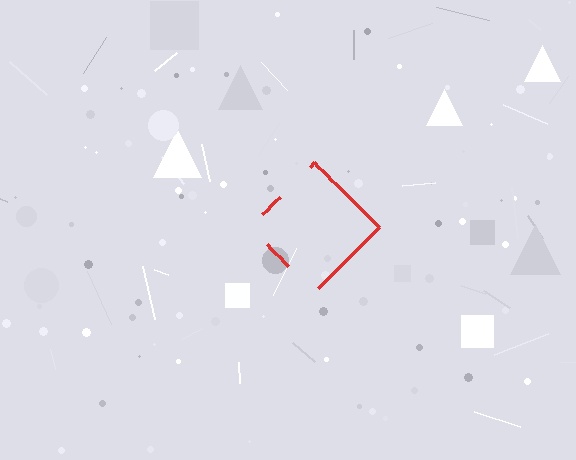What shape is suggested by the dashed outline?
The dashed outline suggests a diamond.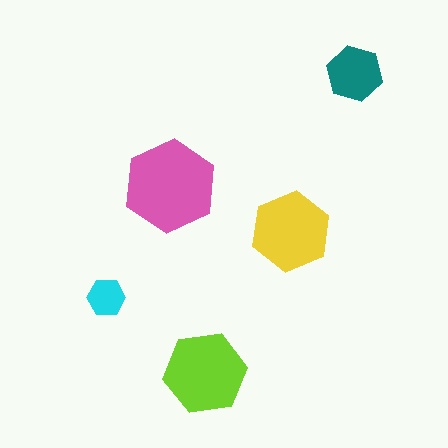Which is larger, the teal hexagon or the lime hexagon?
The lime one.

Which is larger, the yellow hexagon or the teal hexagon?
The yellow one.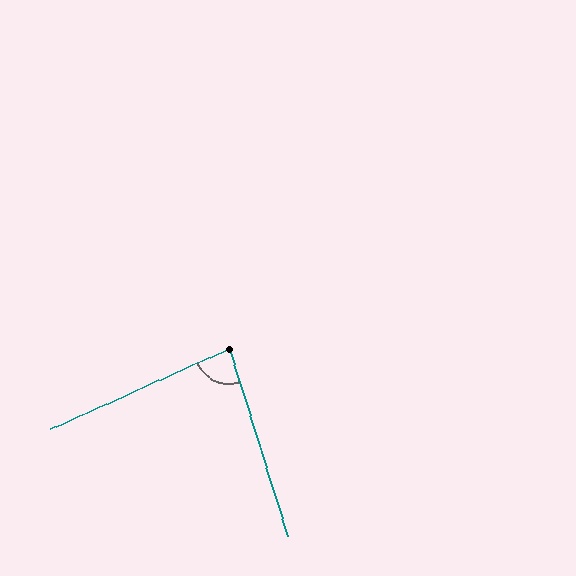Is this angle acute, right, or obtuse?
It is acute.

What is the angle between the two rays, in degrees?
Approximately 83 degrees.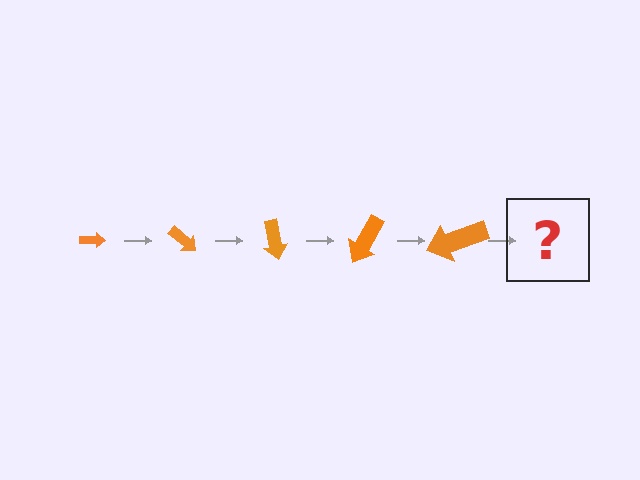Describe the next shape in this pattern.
It should be an arrow, larger than the previous one and rotated 200 degrees from the start.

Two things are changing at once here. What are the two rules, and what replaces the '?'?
The two rules are that the arrow grows larger each step and it rotates 40 degrees each step. The '?' should be an arrow, larger than the previous one and rotated 200 degrees from the start.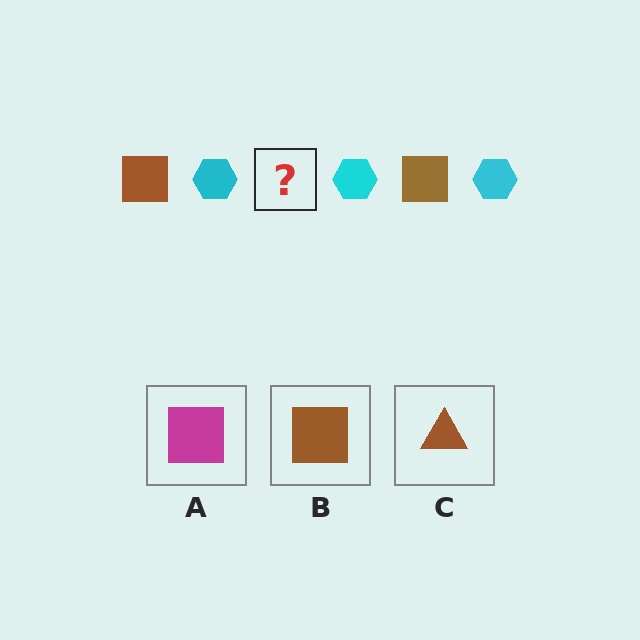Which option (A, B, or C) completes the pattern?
B.